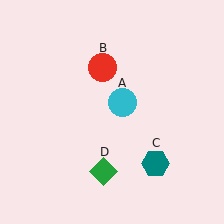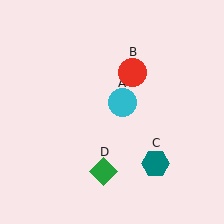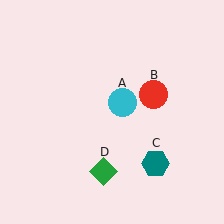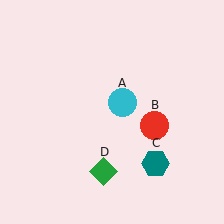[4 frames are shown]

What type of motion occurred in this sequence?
The red circle (object B) rotated clockwise around the center of the scene.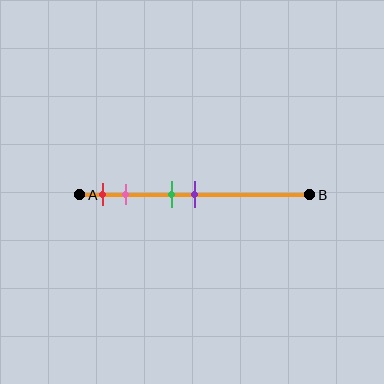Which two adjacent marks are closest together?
The green and purple marks are the closest adjacent pair.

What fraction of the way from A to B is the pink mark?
The pink mark is approximately 20% (0.2) of the way from A to B.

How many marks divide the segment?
There are 4 marks dividing the segment.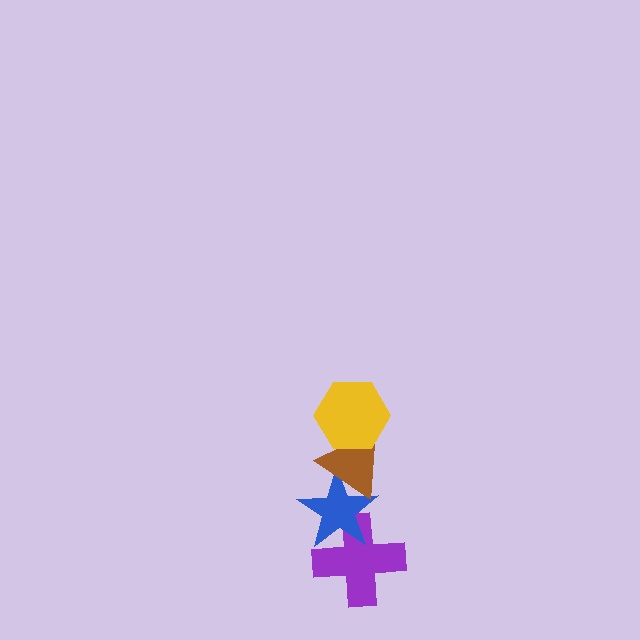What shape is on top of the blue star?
The brown triangle is on top of the blue star.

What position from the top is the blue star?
The blue star is 3rd from the top.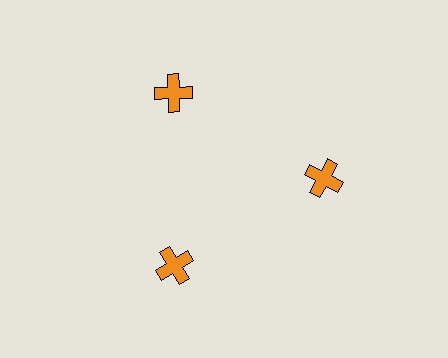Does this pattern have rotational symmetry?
Yes, this pattern has 3-fold rotational symmetry. It looks the same after rotating 120 degrees around the center.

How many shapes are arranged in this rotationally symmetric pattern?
There are 3 shapes, arranged in 3 groups of 1.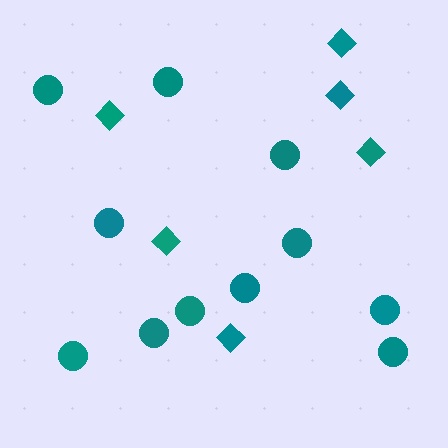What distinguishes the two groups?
There are 2 groups: one group of circles (11) and one group of diamonds (6).